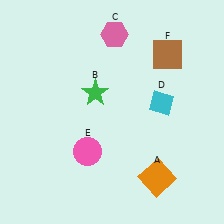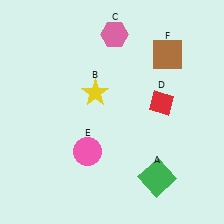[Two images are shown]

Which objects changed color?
A changed from orange to green. B changed from green to yellow. D changed from cyan to red.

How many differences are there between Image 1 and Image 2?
There are 3 differences between the two images.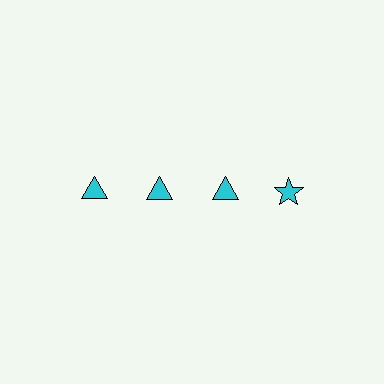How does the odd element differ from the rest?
It has a different shape: star instead of triangle.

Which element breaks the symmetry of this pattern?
The cyan star in the top row, second from right column breaks the symmetry. All other shapes are cyan triangles.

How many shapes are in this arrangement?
There are 4 shapes arranged in a grid pattern.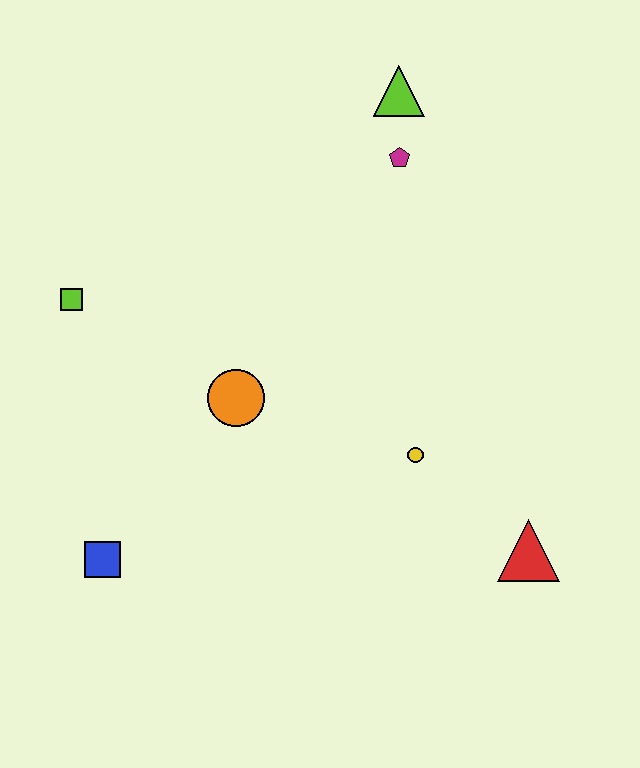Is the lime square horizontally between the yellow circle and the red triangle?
No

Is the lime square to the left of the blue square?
Yes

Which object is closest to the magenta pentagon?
The lime triangle is closest to the magenta pentagon.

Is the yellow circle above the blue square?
Yes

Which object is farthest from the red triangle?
The lime square is farthest from the red triangle.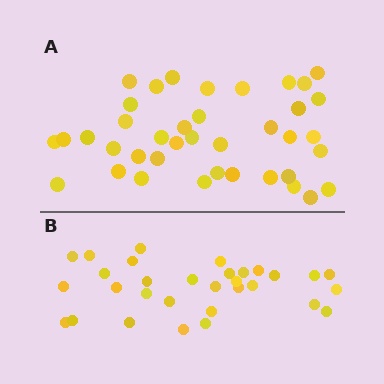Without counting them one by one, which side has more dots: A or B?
Region A (the top region) has more dots.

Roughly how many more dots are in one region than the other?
Region A has roughly 8 or so more dots than region B.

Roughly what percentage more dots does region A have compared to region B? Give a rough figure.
About 25% more.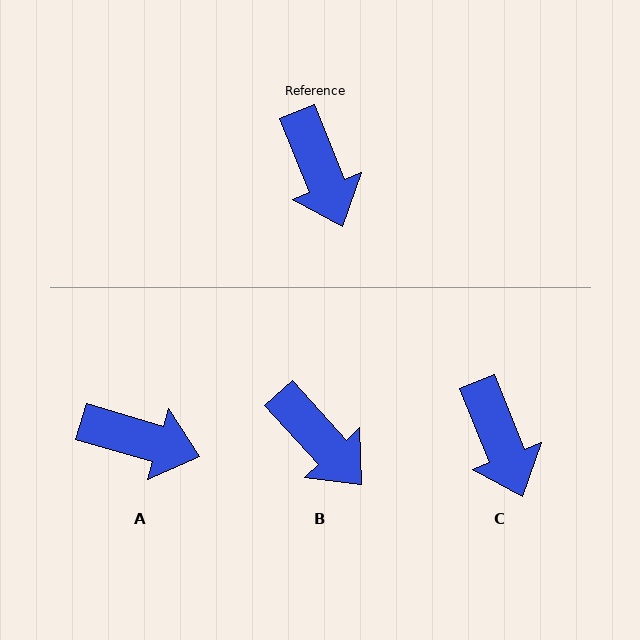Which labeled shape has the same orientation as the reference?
C.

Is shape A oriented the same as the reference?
No, it is off by about 52 degrees.